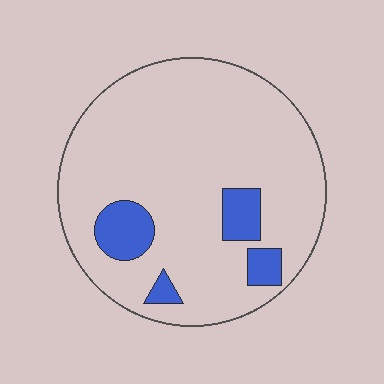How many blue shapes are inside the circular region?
4.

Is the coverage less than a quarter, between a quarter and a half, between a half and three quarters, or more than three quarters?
Less than a quarter.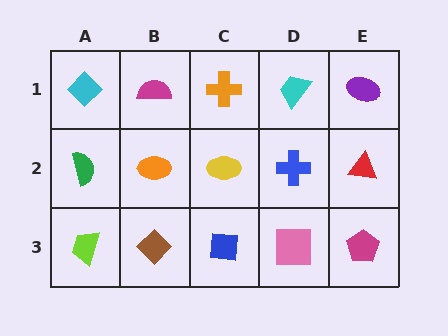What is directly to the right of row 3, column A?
A brown diamond.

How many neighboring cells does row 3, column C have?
3.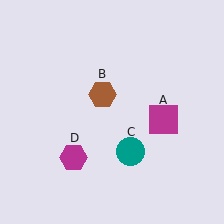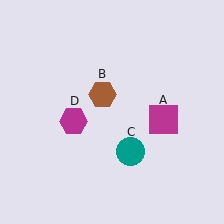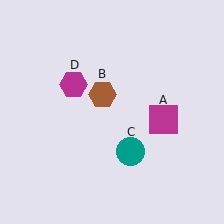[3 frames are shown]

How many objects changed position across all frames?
1 object changed position: magenta hexagon (object D).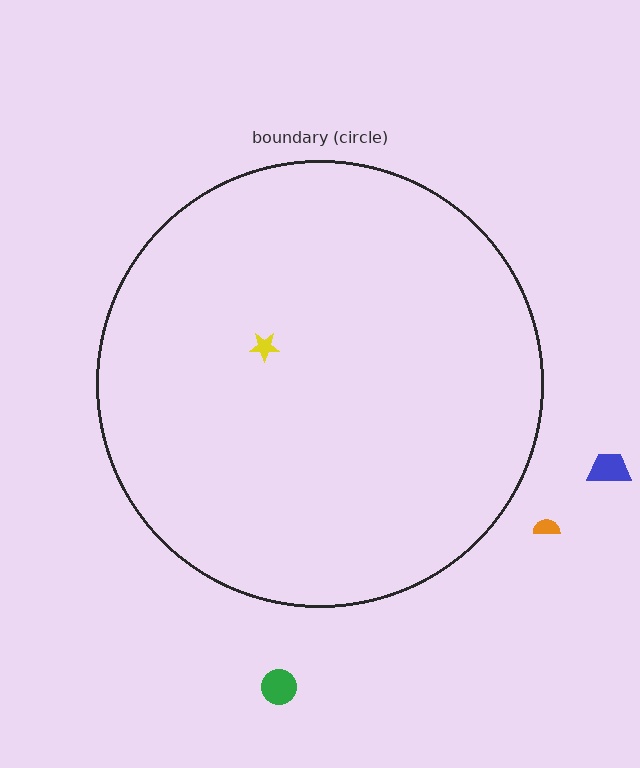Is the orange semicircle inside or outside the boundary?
Outside.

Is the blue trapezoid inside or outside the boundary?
Outside.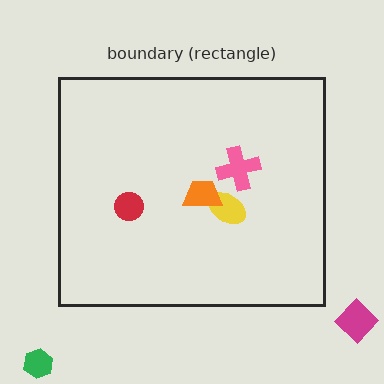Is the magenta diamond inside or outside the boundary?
Outside.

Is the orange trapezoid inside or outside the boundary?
Inside.